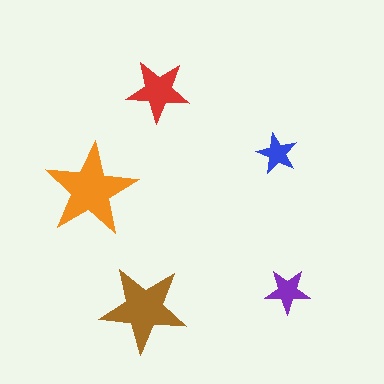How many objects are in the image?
There are 5 objects in the image.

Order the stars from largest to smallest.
the orange one, the brown one, the red one, the purple one, the blue one.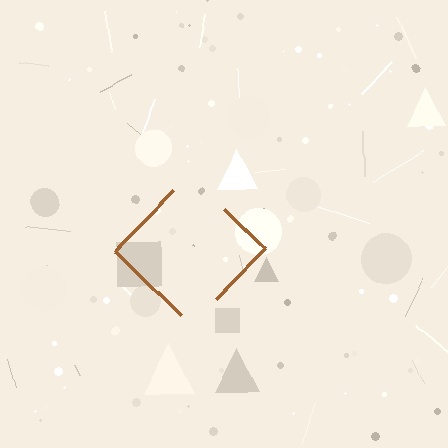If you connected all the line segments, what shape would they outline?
They would outline a diamond.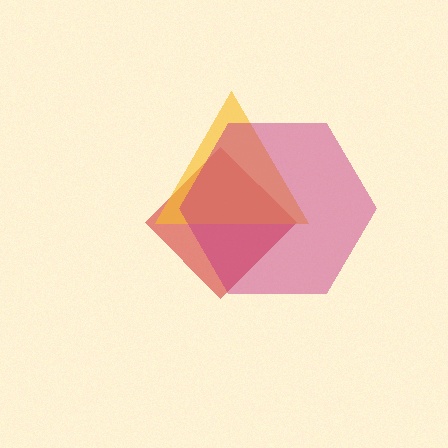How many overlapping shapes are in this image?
There are 3 overlapping shapes in the image.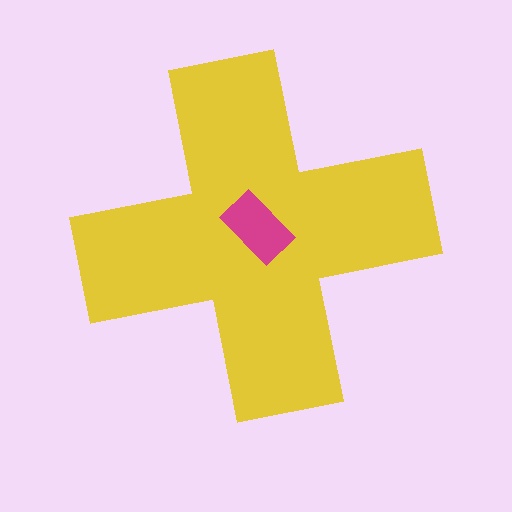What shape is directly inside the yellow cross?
The magenta rectangle.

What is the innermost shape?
The magenta rectangle.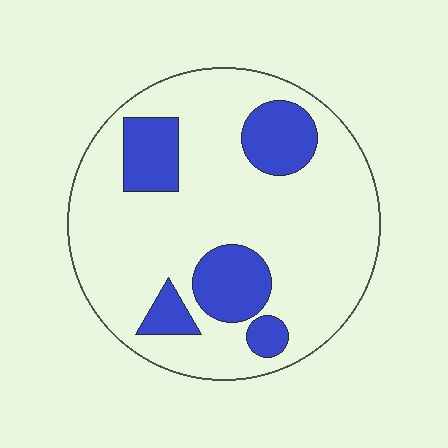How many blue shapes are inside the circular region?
5.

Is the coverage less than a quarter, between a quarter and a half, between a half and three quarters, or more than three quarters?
Less than a quarter.